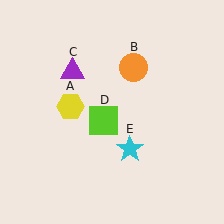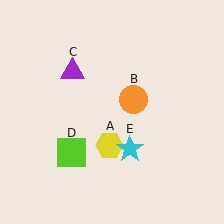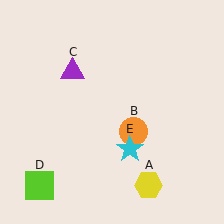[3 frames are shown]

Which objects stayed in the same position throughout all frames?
Purple triangle (object C) and cyan star (object E) remained stationary.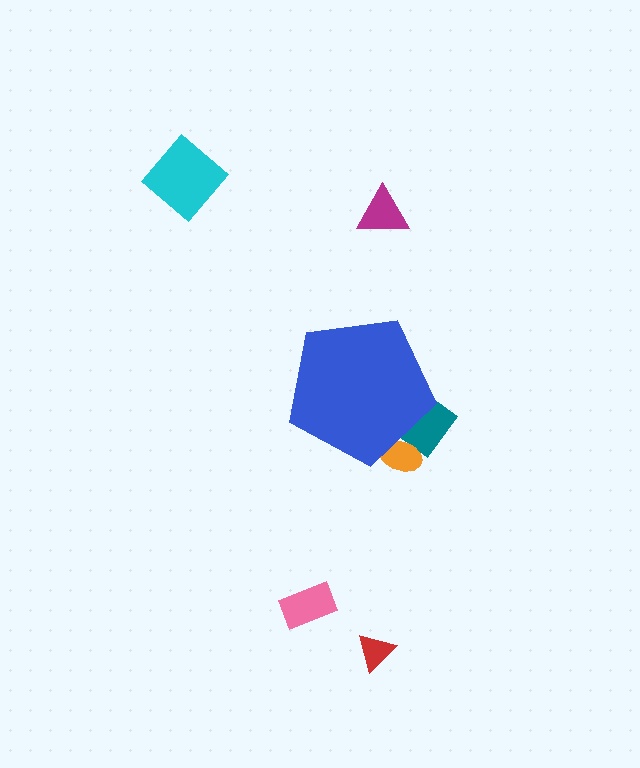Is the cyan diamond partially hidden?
No, the cyan diamond is fully visible.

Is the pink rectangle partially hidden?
No, the pink rectangle is fully visible.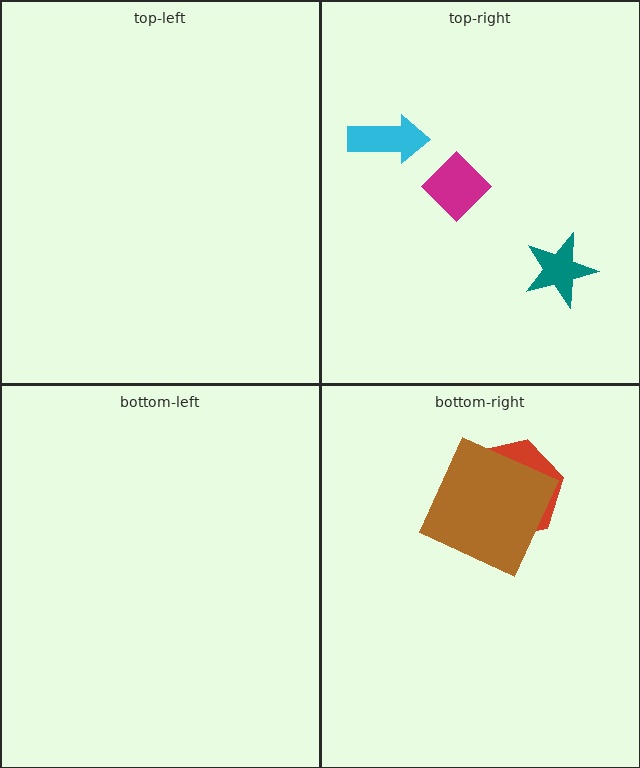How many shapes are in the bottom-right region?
2.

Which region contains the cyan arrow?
The top-right region.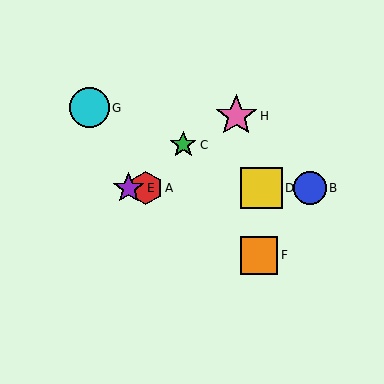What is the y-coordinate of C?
Object C is at y≈145.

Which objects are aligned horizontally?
Objects A, B, D, E are aligned horizontally.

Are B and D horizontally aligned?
Yes, both are at y≈188.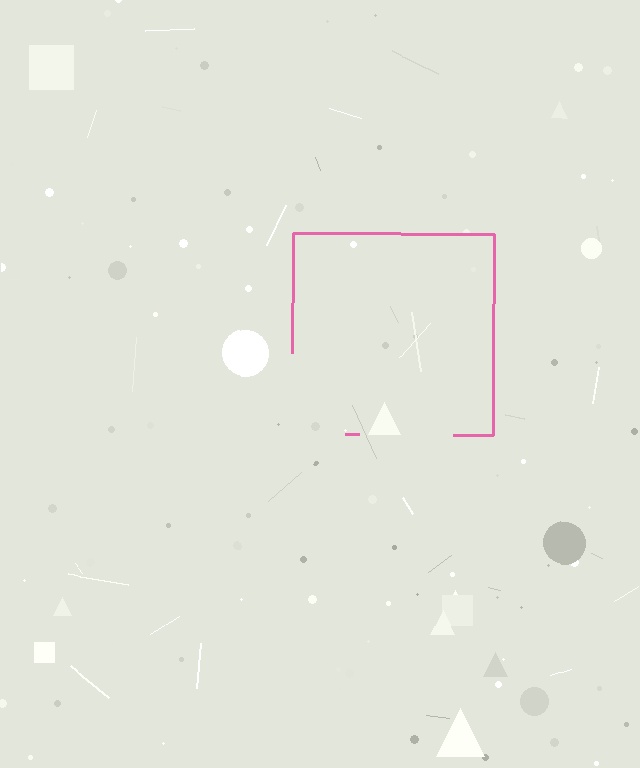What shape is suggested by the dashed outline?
The dashed outline suggests a square.